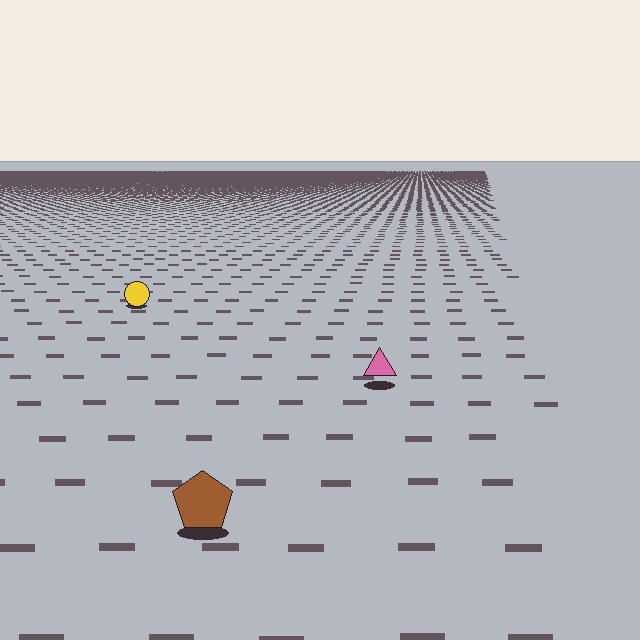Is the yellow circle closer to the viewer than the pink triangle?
No. The pink triangle is closer — you can tell from the texture gradient: the ground texture is coarser near it.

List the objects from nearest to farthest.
From nearest to farthest: the brown pentagon, the pink triangle, the yellow circle.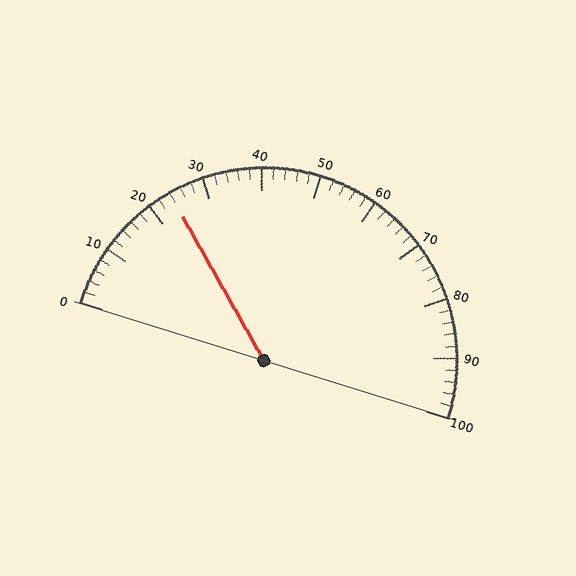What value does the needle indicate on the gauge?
The needle indicates approximately 24.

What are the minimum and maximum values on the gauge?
The gauge ranges from 0 to 100.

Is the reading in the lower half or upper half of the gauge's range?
The reading is in the lower half of the range (0 to 100).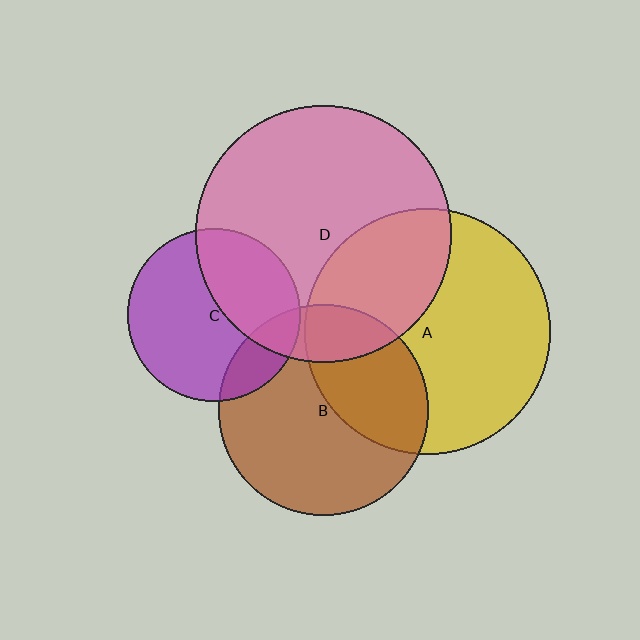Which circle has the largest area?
Circle D (pink).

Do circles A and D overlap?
Yes.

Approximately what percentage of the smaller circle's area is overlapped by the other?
Approximately 35%.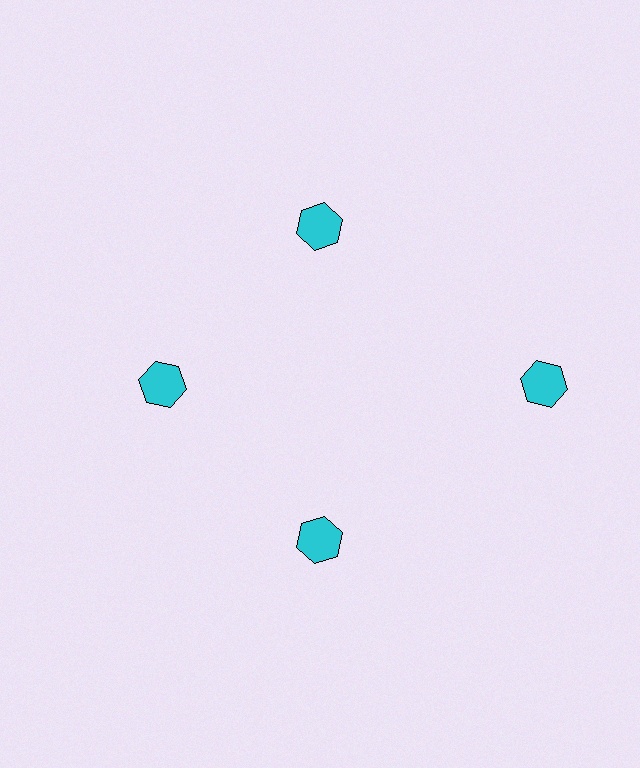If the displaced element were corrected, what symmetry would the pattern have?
It would have 4-fold rotational symmetry — the pattern would map onto itself every 90 degrees.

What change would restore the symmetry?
The symmetry would be restored by moving it inward, back onto the ring so that all 4 hexagons sit at equal angles and equal distance from the center.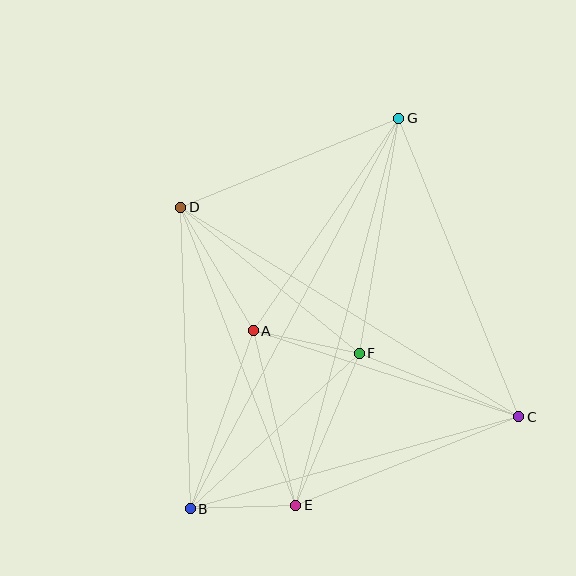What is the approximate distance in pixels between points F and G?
The distance between F and G is approximately 238 pixels.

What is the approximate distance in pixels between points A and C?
The distance between A and C is approximately 279 pixels.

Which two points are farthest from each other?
Points B and G are farthest from each other.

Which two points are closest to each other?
Points B and E are closest to each other.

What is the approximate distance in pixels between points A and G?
The distance between A and G is approximately 257 pixels.